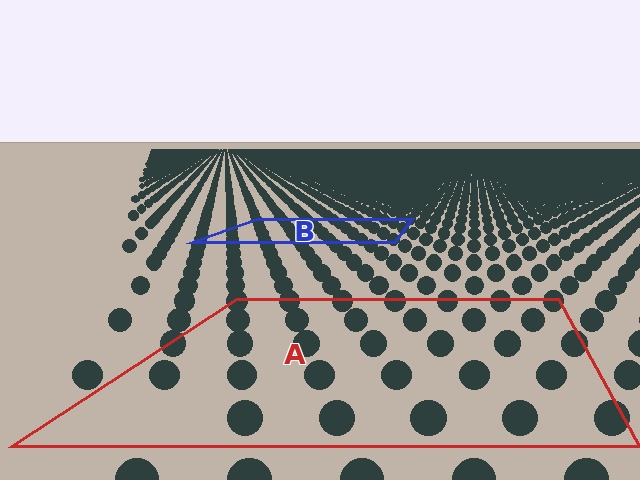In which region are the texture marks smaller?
The texture marks are smaller in region B, because it is farther away.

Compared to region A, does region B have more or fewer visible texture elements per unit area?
Region B has more texture elements per unit area — they are packed more densely because it is farther away.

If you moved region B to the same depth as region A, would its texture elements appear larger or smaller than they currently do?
They would appear larger. At a closer depth, the same texture elements are projected at a bigger on-screen size.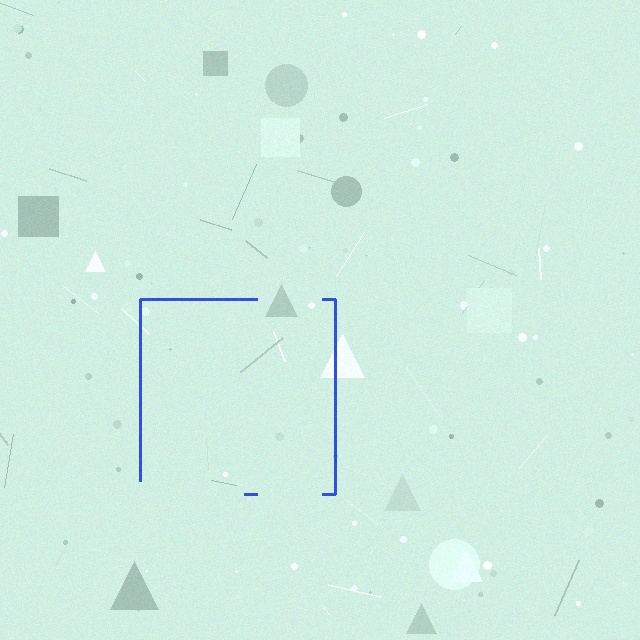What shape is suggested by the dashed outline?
The dashed outline suggests a square.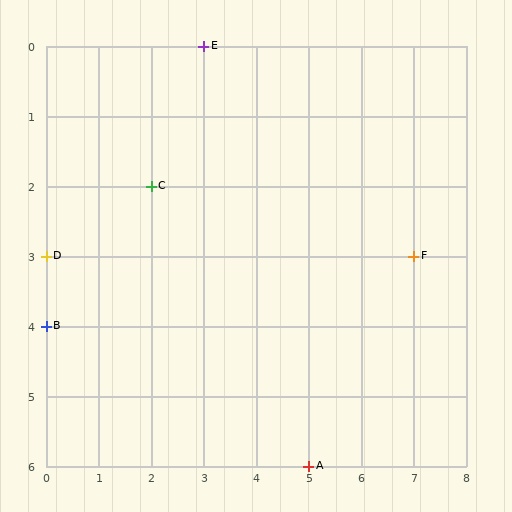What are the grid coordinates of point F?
Point F is at grid coordinates (7, 3).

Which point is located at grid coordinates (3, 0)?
Point E is at (3, 0).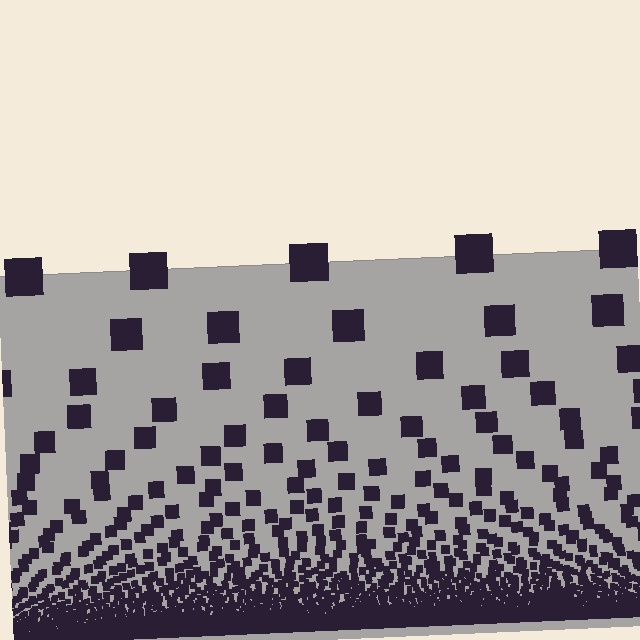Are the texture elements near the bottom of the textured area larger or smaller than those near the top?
Smaller. The gradient is inverted — elements near the bottom are smaller and denser.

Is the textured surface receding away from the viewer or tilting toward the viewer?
The surface appears to tilt toward the viewer. Texture elements get larger and sparser toward the top.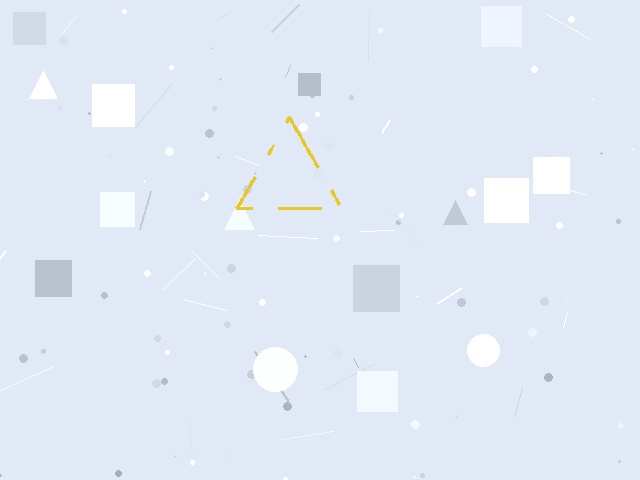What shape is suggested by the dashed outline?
The dashed outline suggests a triangle.